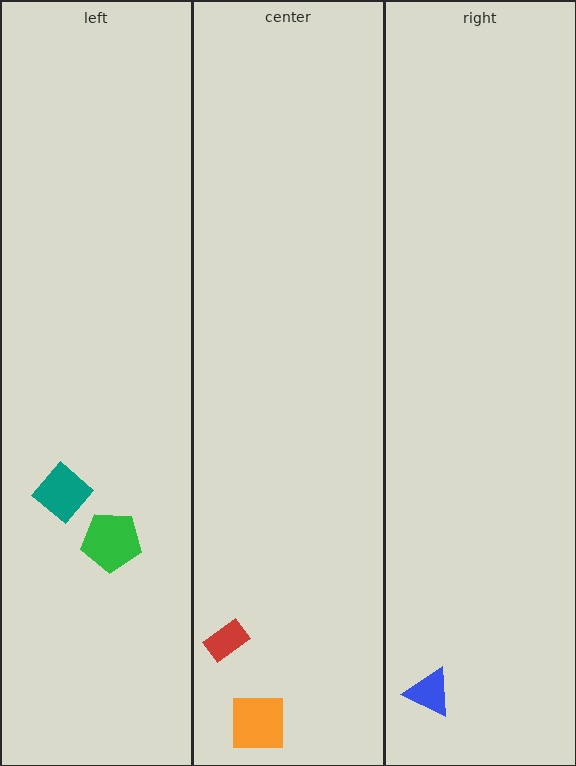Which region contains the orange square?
The center region.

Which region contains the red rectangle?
The center region.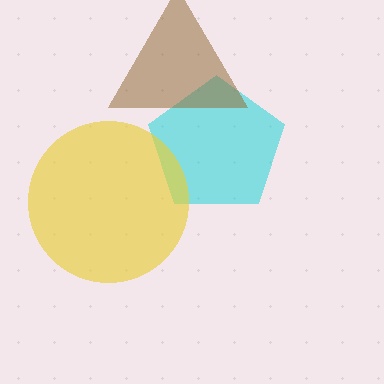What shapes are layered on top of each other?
The layered shapes are: a cyan pentagon, a brown triangle, a yellow circle.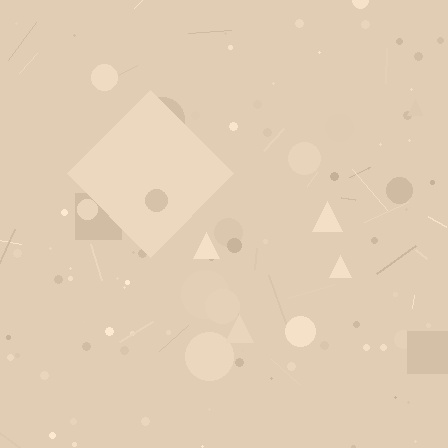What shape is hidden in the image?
A diamond is hidden in the image.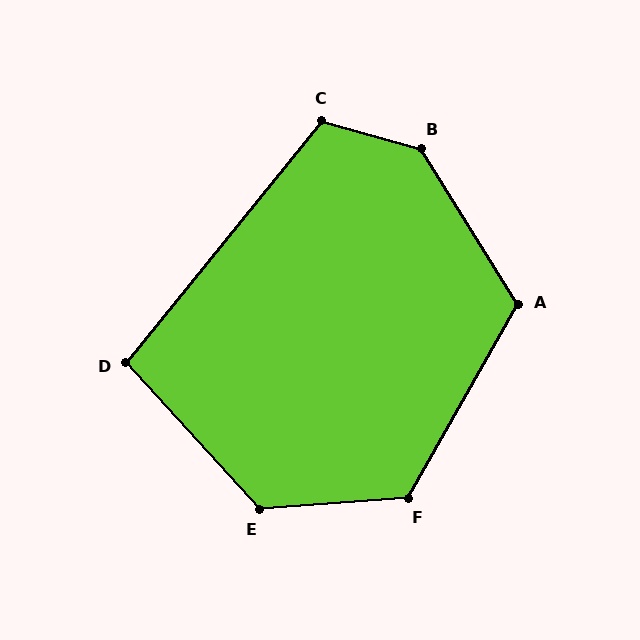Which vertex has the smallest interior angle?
D, at approximately 99 degrees.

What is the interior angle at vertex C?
Approximately 114 degrees (obtuse).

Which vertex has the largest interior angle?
B, at approximately 137 degrees.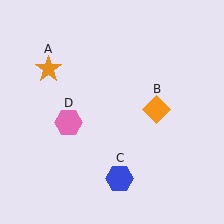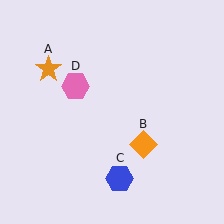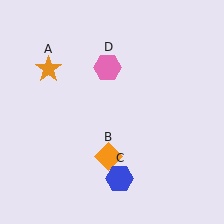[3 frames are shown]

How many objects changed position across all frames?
2 objects changed position: orange diamond (object B), pink hexagon (object D).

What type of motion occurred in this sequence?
The orange diamond (object B), pink hexagon (object D) rotated clockwise around the center of the scene.